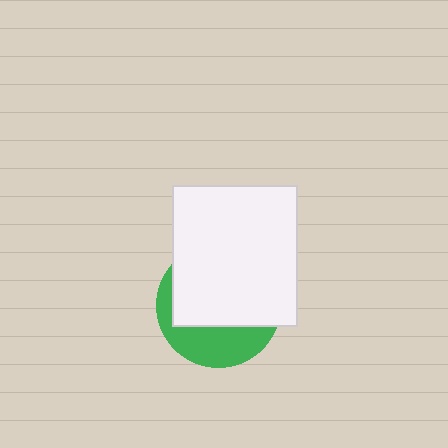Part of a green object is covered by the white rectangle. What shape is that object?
It is a circle.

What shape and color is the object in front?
The object in front is a white rectangle.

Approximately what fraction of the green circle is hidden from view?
Roughly 66% of the green circle is hidden behind the white rectangle.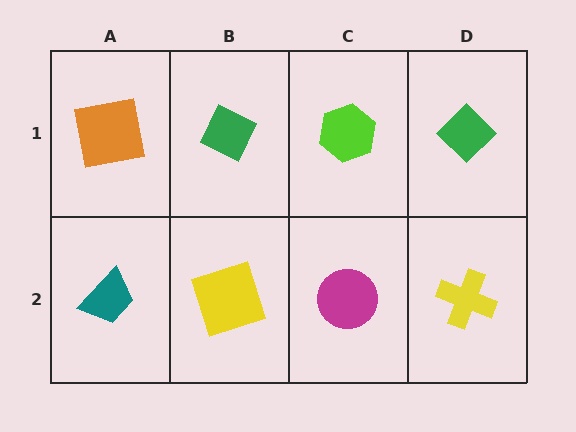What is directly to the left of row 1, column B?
An orange square.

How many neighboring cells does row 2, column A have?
2.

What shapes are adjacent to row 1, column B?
A yellow square (row 2, column B), an orange square (row 1, column A), a lime hexagon (row 1, column C).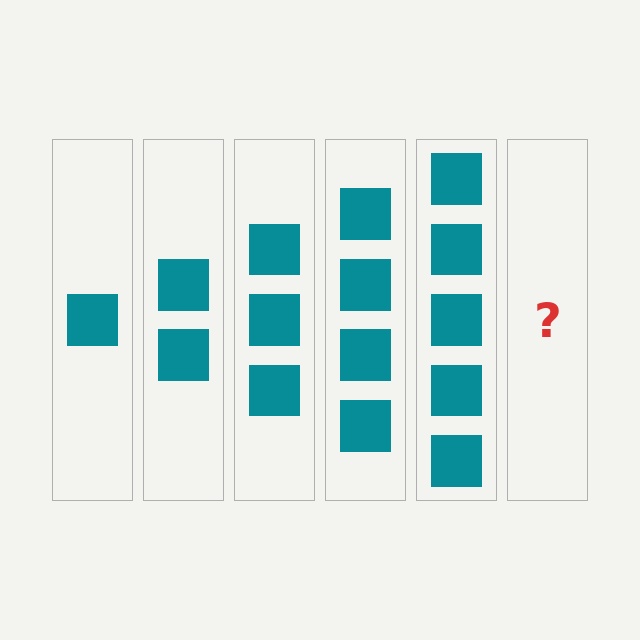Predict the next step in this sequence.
The next step is 6 squares.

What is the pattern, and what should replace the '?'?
The pattern is that each step adds one more square. The '?' should be 6 squares.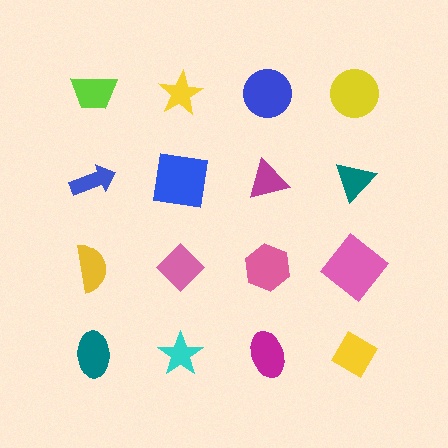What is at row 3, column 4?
A pink diamond.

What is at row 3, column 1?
A yellow semicircle.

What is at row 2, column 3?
A magenta triangle.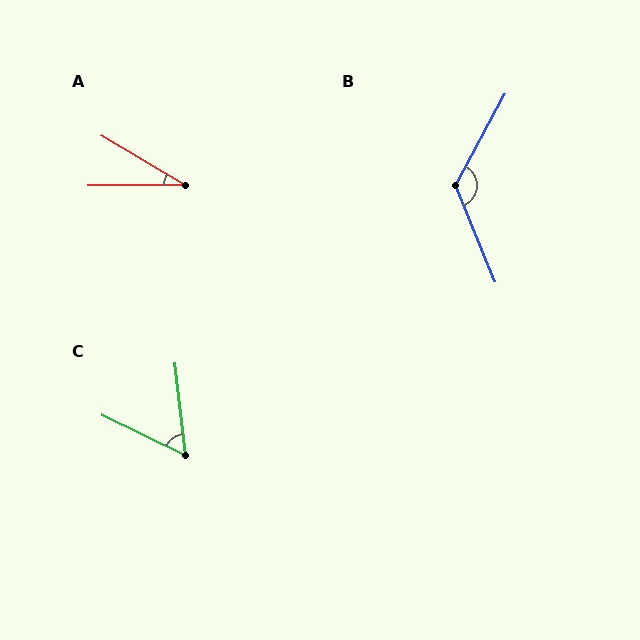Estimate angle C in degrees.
Approximately 58 degrees.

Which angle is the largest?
B, at approximately 129 degrees.